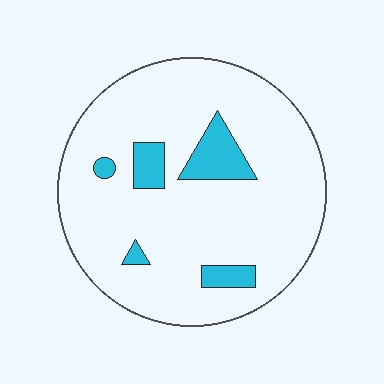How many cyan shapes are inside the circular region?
5.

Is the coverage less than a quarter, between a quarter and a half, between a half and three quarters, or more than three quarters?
Less than a quarter.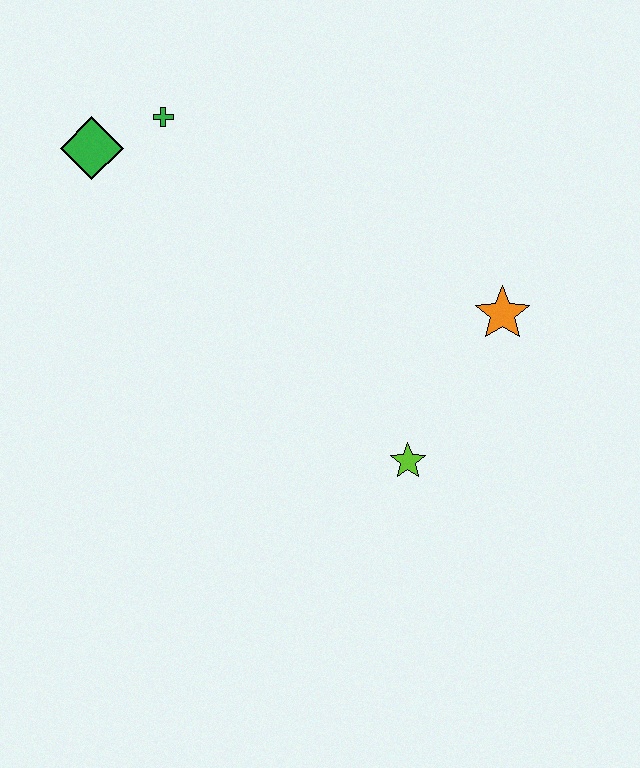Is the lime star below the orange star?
Yes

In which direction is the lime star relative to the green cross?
The lime star is below the green cross.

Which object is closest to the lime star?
The orange star is closest to the lime star.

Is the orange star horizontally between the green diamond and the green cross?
No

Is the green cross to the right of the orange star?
No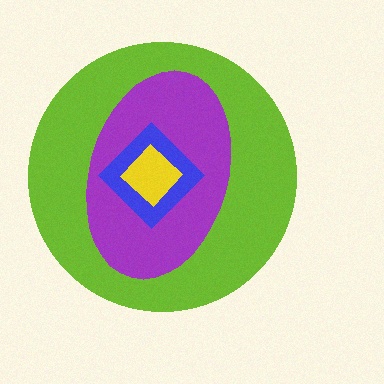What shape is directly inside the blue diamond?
The yellow diamond.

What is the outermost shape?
The lime circle.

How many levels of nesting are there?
4.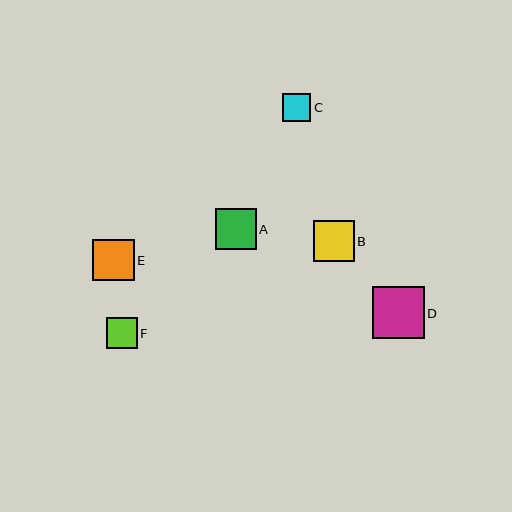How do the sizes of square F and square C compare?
Square F and square C are approximately the same size.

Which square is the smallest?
Square C is the smallest with a size of approximately 28 pixels.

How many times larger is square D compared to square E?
Square D is approximately 1.3 times the size of square E.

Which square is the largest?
Square D is the largest with a size of approximately 52 pixels.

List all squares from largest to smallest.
From largest to smallest: D, E, B, A, F, C.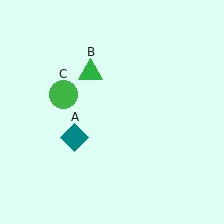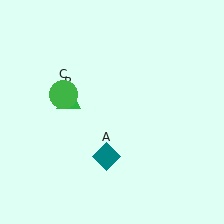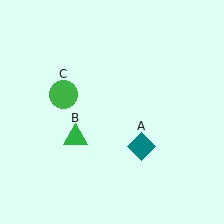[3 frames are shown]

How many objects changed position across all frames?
2 objects changed position: teal diamond (object A), green triangle (object B).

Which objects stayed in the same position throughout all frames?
Green circle (object C) remained stationary.